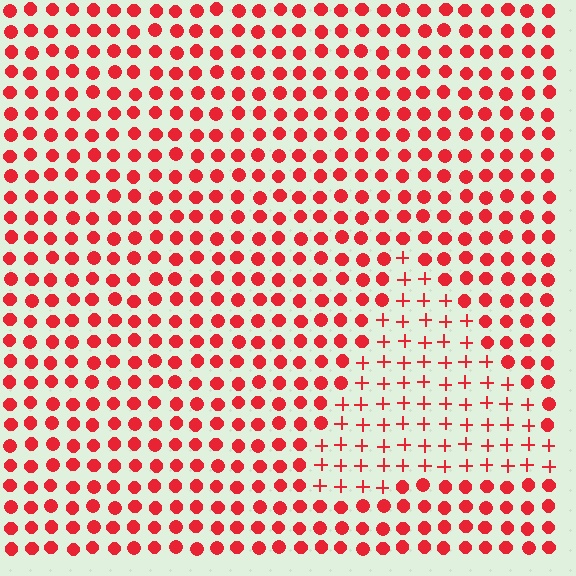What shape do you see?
I see a triangle.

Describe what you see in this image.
The image is filled with small red elements arranged in a uniform grid. A triangle-shaped region contains plus signs, while the surrounding area contains circles. The boundary is defined purely by the change in element shape.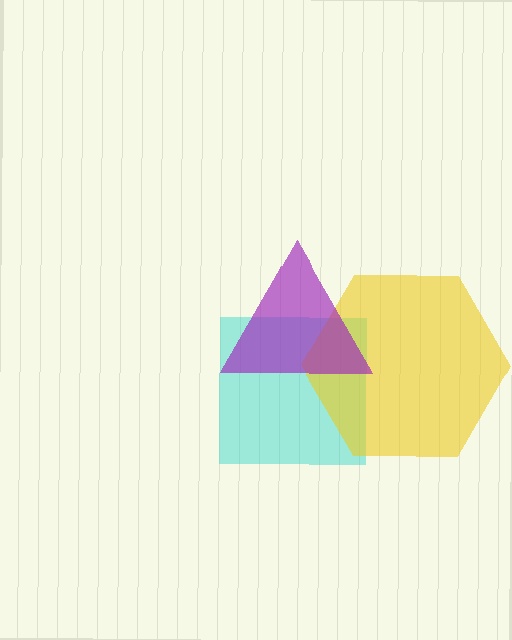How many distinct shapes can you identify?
There are 3 distinct shapes: a cyan square, a yellow hexagon, a purple triangle.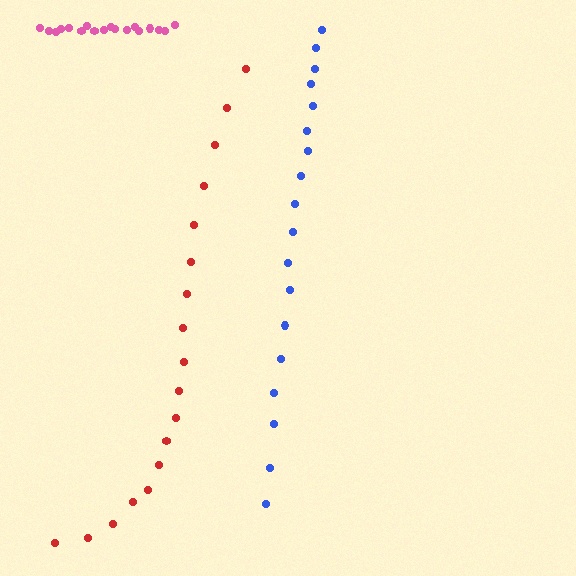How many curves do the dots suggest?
There are 3 distinct paths.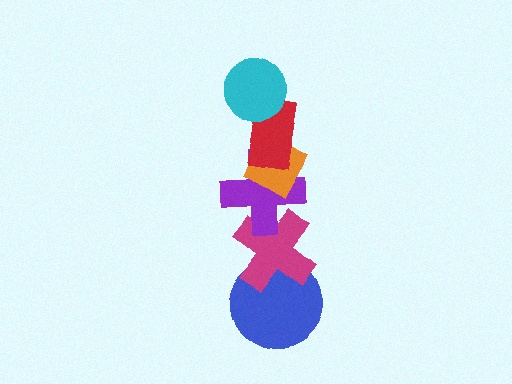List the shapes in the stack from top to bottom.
From top to bottom: the cyan circle, the red rectangle, the orange diamond, the purple cross, the magenta cross, the blue circle.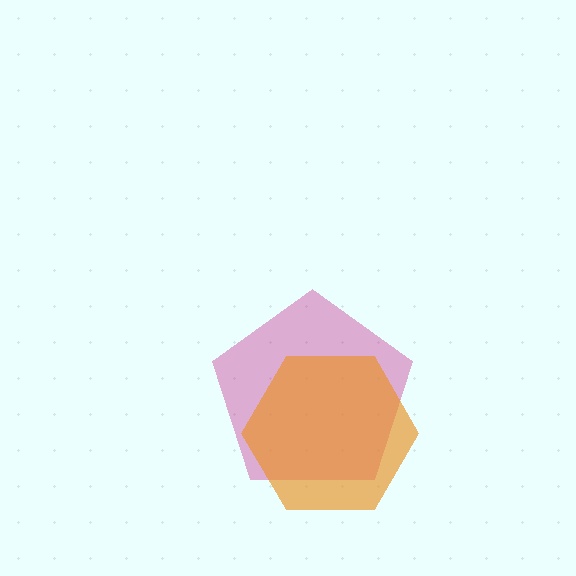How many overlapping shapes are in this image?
There are 2 overlapping shapes in the image.